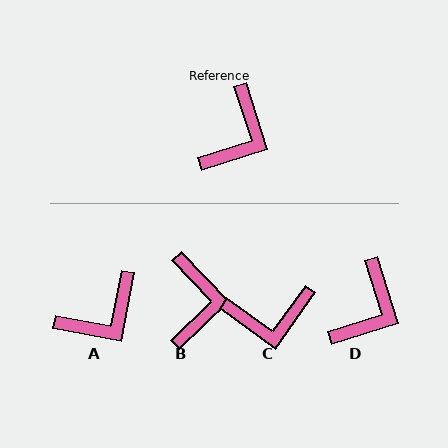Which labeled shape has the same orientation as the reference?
D.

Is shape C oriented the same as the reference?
No, it is off by about 53 degrees.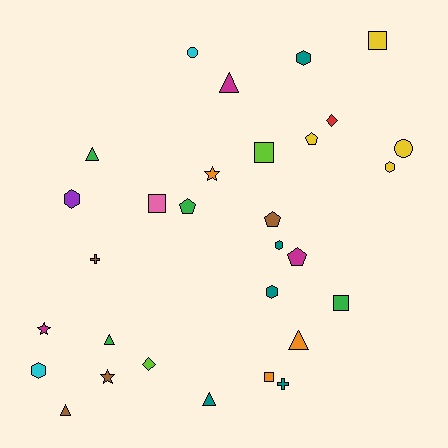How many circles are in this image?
There are 2 circles.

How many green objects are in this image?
There are 4 green objects.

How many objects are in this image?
There are 30 objects.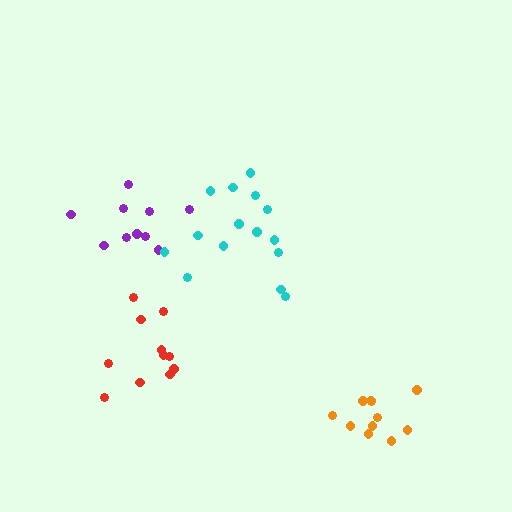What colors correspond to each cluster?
The clusters are colored: purple, orange, red, cyan.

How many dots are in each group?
Group 1: 10 dots, Group 2: 11 dots, Group 3: 11 dots, Group 4: 15 dots (47 total).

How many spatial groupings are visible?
There are 4 spatial groupings.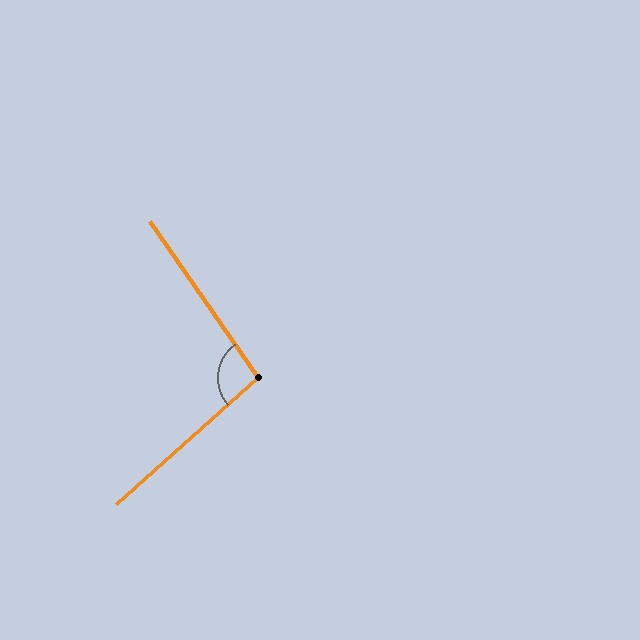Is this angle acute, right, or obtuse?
It is obtuse.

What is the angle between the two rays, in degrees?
Approximately 97 degrees.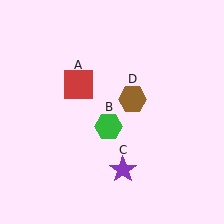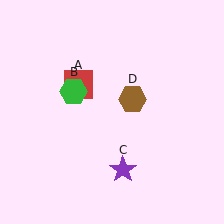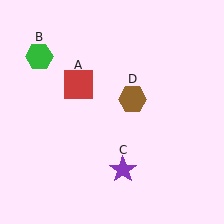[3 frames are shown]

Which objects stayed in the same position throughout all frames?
Red square (object A) and purple star (object C) and brown hexagon (object D) remained stationary.